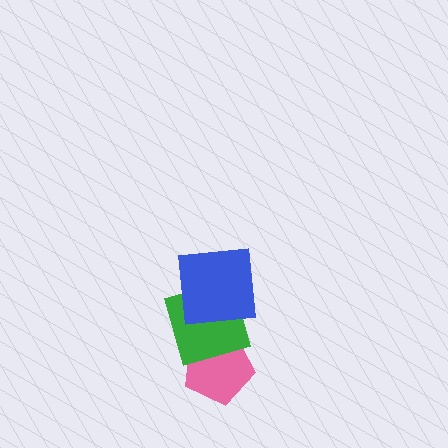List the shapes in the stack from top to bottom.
From top to bottom: the blue square, the green square, the pink pentagon.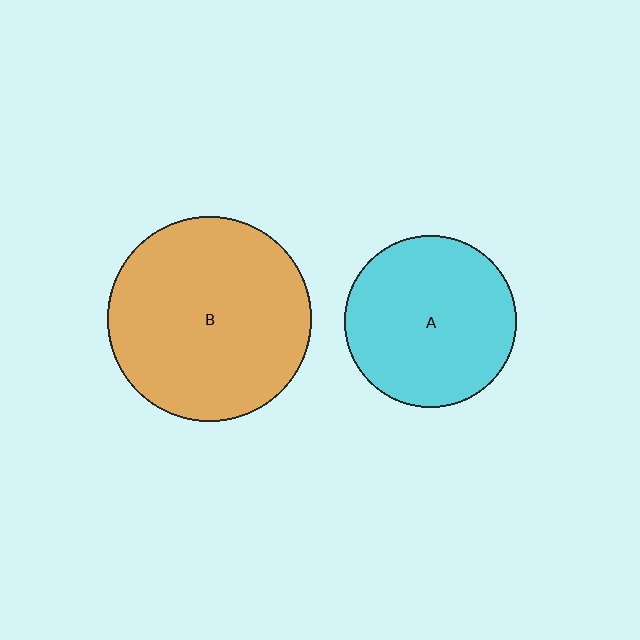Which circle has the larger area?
Circle B (orange).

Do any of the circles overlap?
No, none of the circles overlap.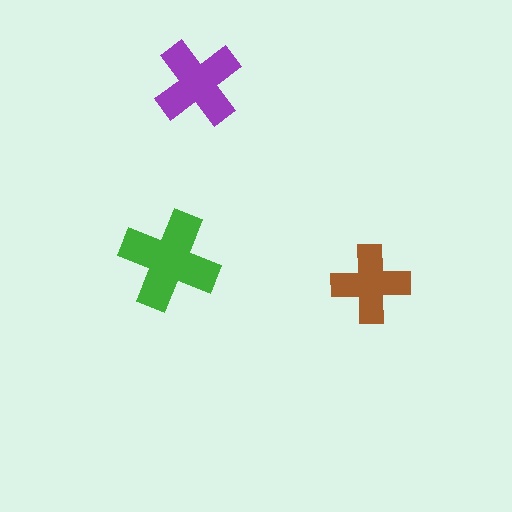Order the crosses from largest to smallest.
the green one, the purple one, the brown one.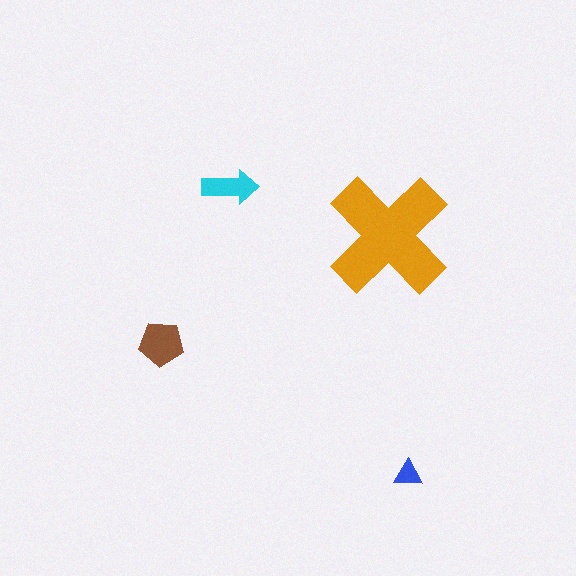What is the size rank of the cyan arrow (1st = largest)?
3rd.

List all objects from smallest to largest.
The blue triangle, the cyan arrow, the brown pentagon, the orange cross.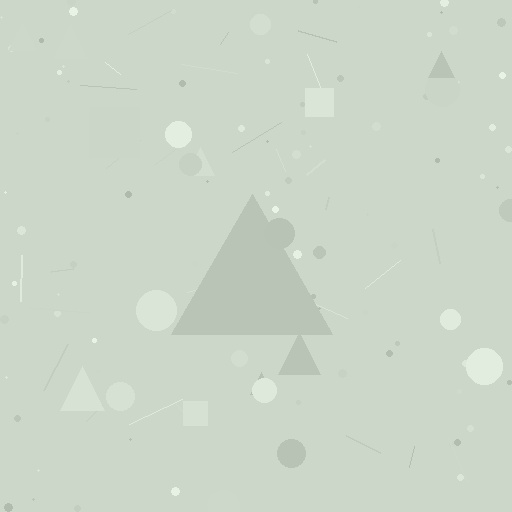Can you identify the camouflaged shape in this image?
The camouflaged shape is a triangle.